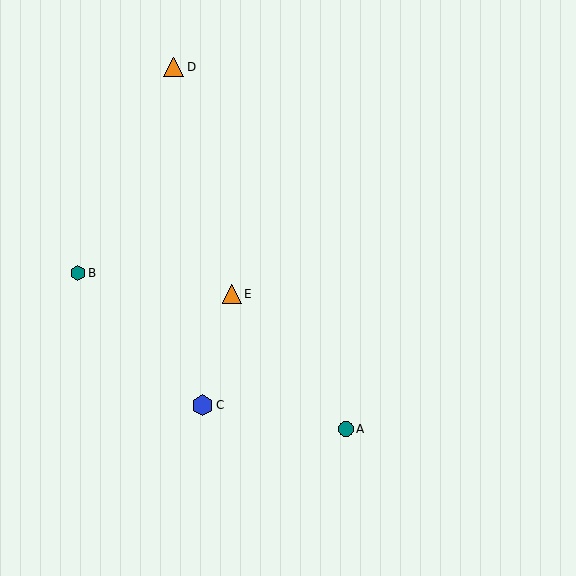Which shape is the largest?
The blue hexagon (labeled C) is the largest.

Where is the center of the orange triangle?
The center of the orange triangle is at (232, 294).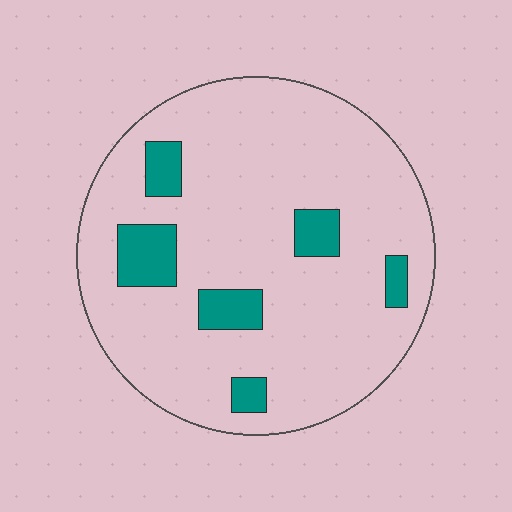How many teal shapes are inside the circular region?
6.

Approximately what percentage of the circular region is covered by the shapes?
Approximately 15%.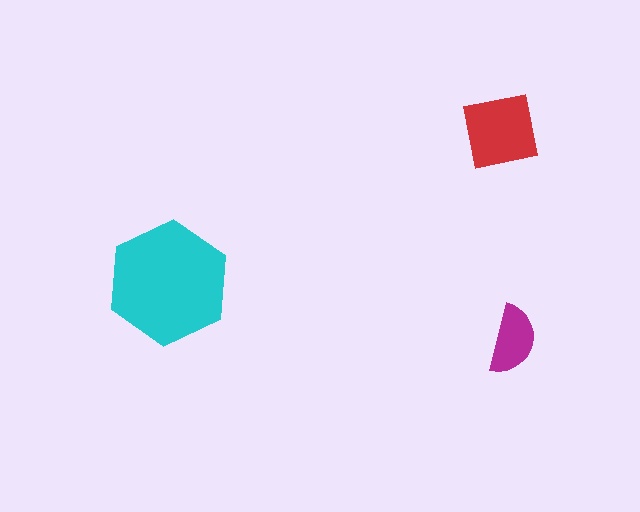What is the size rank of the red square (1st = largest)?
2nd.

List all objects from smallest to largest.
The magenta semicircle, the red square, the cyan hexagon.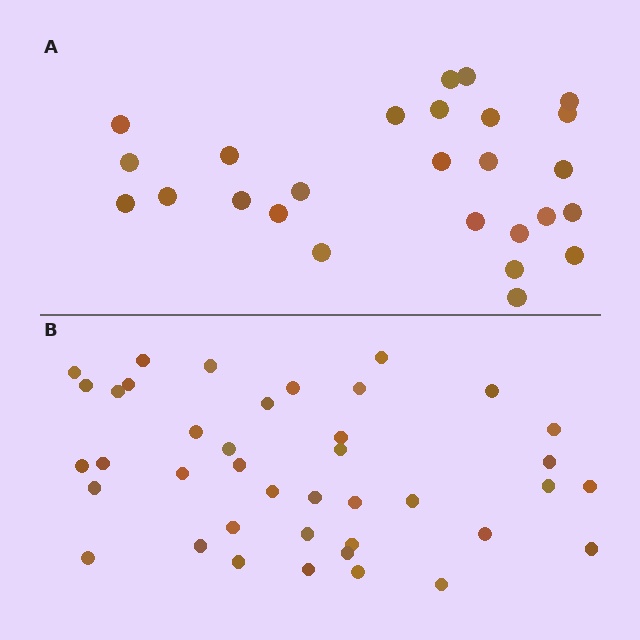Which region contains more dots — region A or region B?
Region B (the bottom region) has more dots.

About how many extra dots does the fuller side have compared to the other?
Region B has approximately 15 more dots than region A.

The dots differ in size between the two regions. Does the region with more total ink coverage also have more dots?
No. Region A has more total ink coverage because its dots are larger, but region B actually contains more individual dots. Total area can be misleading — the number of items is what matters here.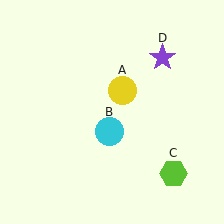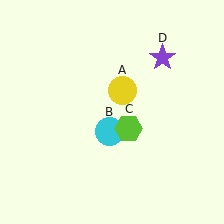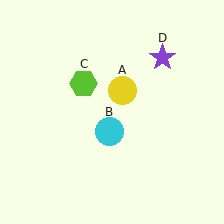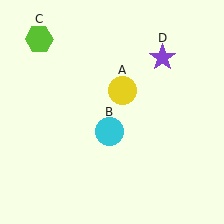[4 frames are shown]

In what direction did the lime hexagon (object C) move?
The lime hexagon (object C) moved up and to the left.